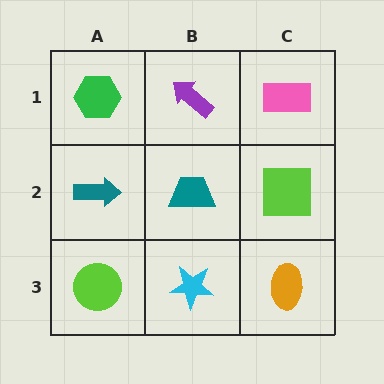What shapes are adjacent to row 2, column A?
A green hexagon (row 1, column A), a lime circle (row 3, column A), a teal trapezoid (row 2, column B).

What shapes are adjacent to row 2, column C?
A pink rectangle (row 1, column C), an orange ellipse (row 3, column C), a teal trapezoid (row 2, column B).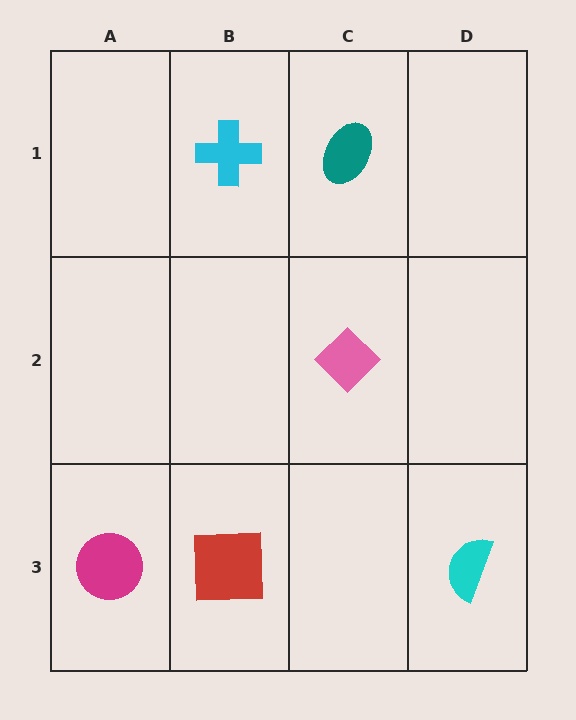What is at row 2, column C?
A pink diamond.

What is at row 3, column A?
A magenta circle.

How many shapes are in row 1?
2 shapes.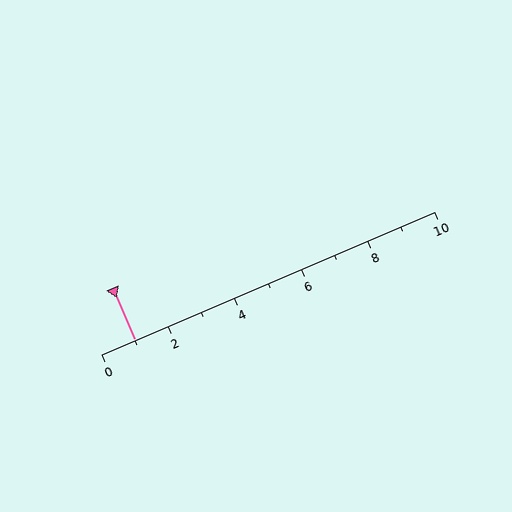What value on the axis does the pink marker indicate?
The marker indicates approximately 1.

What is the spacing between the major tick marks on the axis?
The major ticks are spaced 2 apart.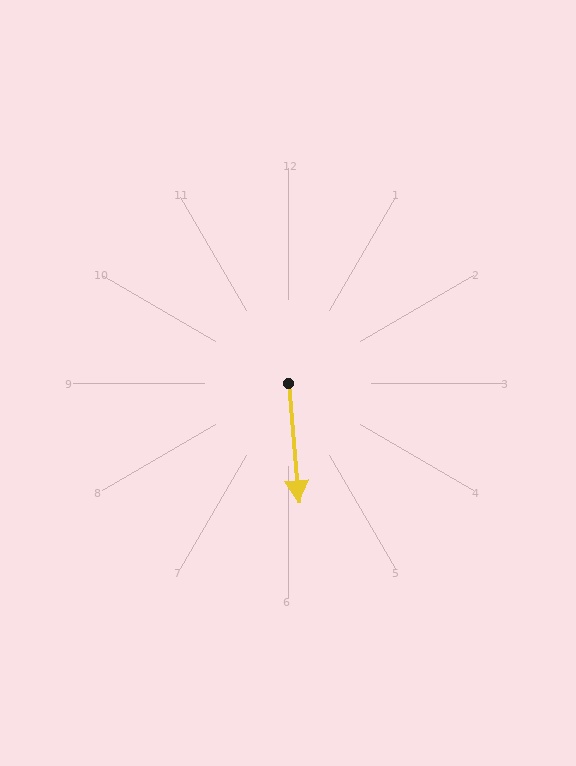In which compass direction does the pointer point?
South.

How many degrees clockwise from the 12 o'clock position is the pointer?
Approximately 175 degrees.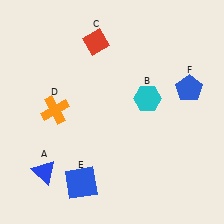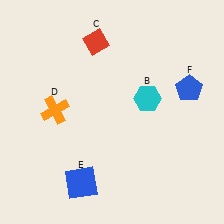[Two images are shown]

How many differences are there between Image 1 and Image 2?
There is 1 difference between the two images.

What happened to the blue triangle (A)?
The blue triangle (A) was removed in Image 2. It was in the bottom-left area of Image 1.